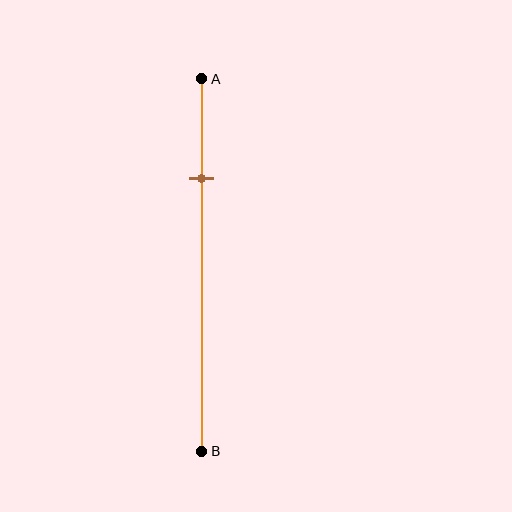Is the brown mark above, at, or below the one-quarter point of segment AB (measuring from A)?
The brown mark is approximately at the one-quarter point of segment AB.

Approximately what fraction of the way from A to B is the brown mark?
The brown mark is approximately 25% of the way from A to B.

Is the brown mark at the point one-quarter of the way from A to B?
Yes, the mark is approximately at the one-quarter point.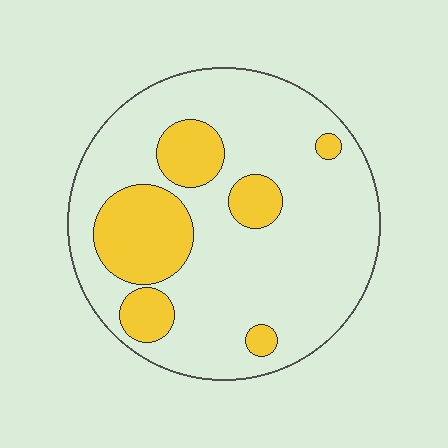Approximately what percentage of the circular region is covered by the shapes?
Approximately 25%.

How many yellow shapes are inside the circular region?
6.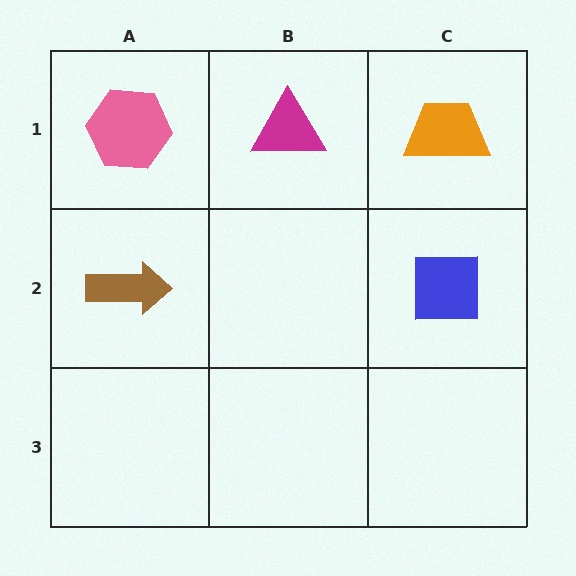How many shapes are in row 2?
2 shapes.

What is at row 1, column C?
An orange trapezoid.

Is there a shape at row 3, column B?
No, that cell is empty.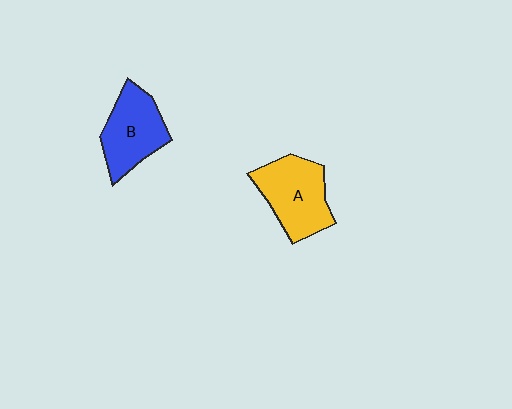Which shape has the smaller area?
Shape B (blue).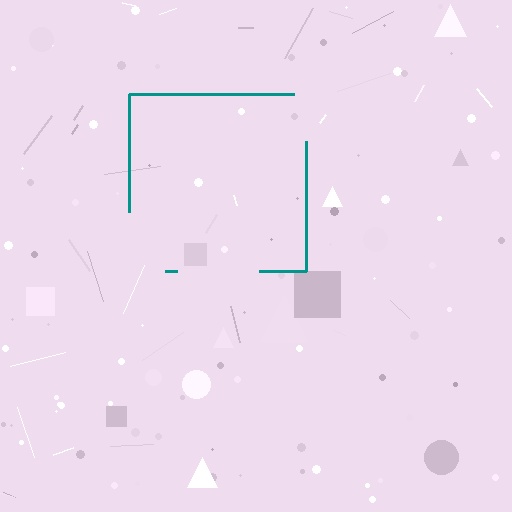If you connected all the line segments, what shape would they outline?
They would outline a square.